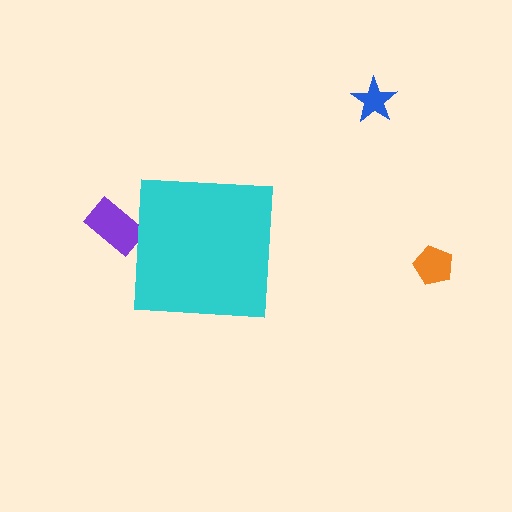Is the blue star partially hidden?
No, the blue star is fully visible.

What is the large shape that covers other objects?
A cyan square.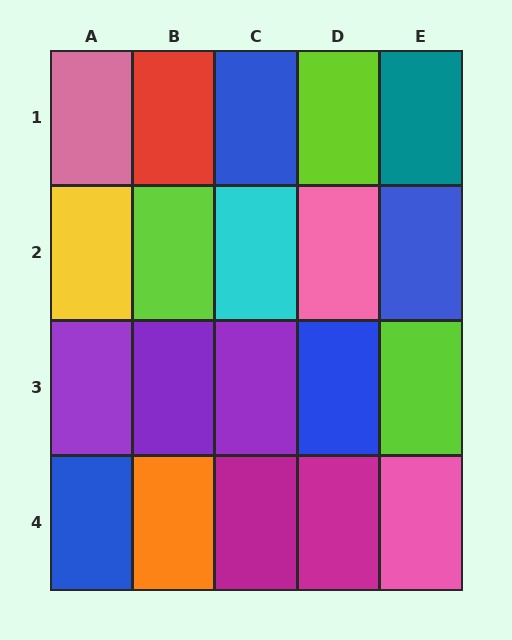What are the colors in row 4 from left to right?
Blue, orange, magenta, magenta, pink.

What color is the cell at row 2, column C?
Cyan.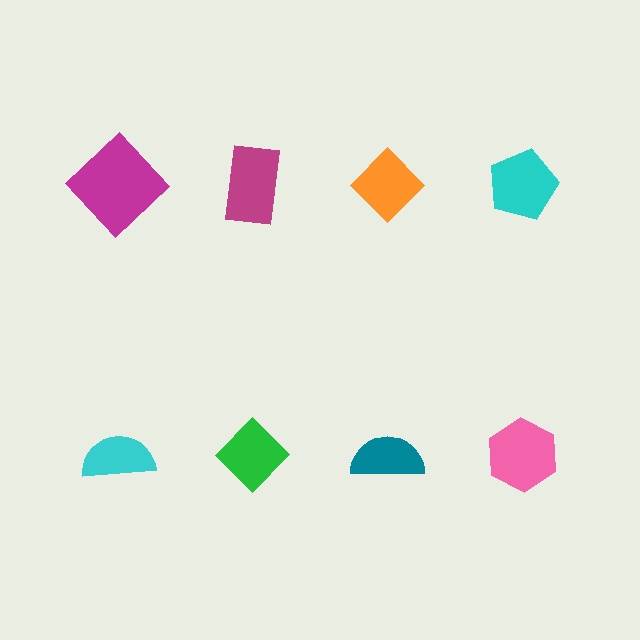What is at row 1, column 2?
A magenta rectangle.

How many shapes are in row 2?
4 shapes.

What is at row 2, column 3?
A teal semicircle.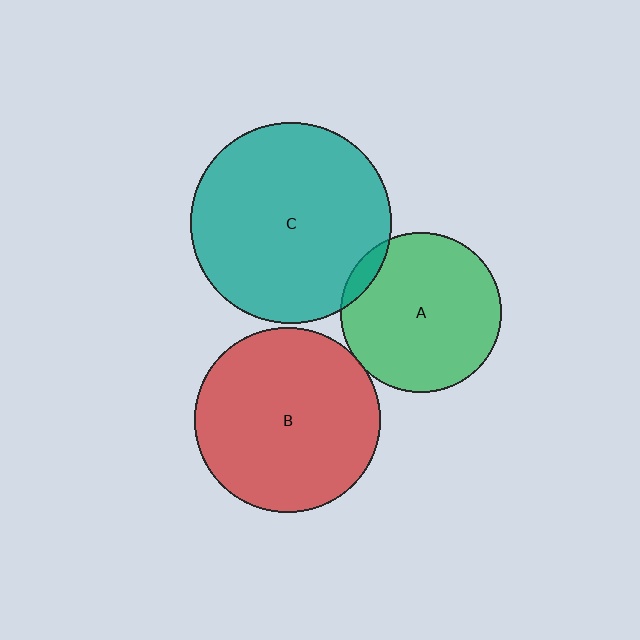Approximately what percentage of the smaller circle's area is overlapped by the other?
Approximately 5%.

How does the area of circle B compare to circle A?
Approximately 1.3 times.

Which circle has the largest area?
Circle C (teal).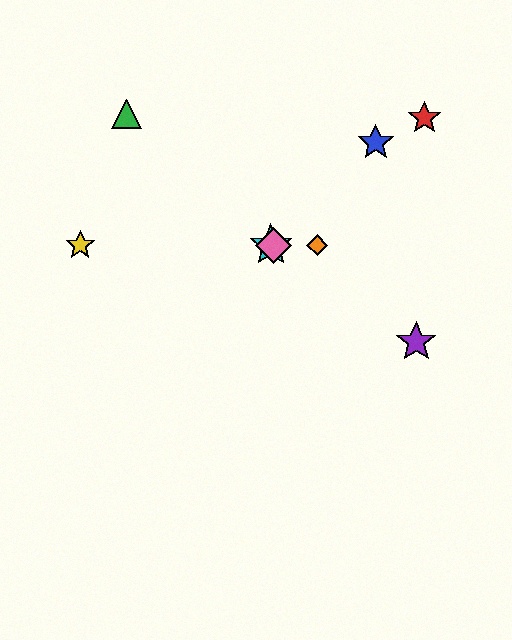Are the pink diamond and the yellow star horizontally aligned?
Yes, both are at y≈245.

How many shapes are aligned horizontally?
4 shapes (the yellow star, the orange diamond, the cyan star, the pink diamond) are aligned horizontally.